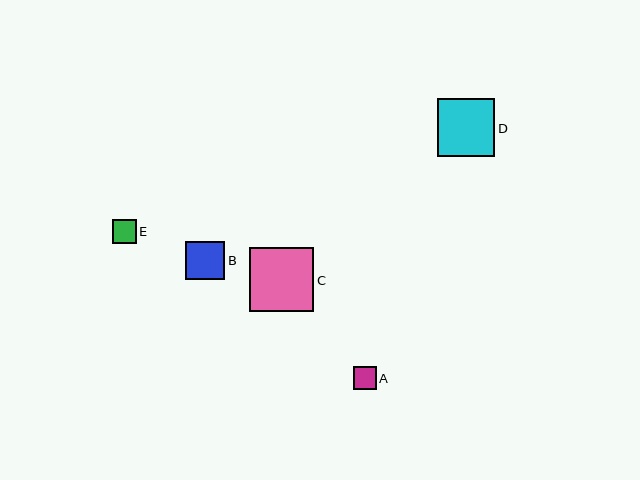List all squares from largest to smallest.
From largest to smallest: C, D, B, E, A.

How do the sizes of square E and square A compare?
Square E and square A are approximately the same size.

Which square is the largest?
Square C is the largest with a size of approximately 65 pixels.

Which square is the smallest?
Square A is the smallest with a size of approximately 22 pixels.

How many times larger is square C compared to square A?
Square C is approximately 2.9 times the size of square A.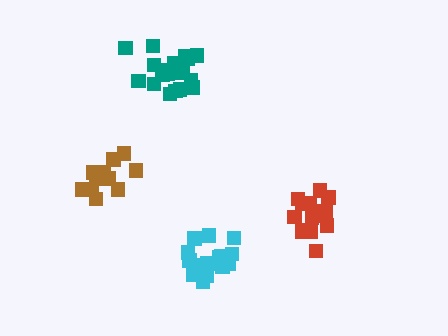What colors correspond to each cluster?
The clusters are colored: cyan, brown, teal, red.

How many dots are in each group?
Group 1: 17 dots, Group 2: 14 dots, Group 3: 19 dots, Group 4: 16 dots (66 total).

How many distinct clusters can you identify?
There are 4 distinct clusters.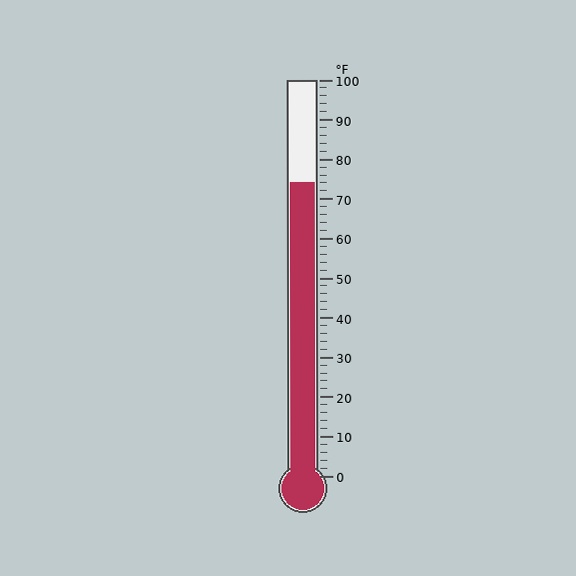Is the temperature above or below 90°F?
The temperature is below 90°F.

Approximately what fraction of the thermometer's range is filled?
The thermometer is filled to approximately 75% of its range.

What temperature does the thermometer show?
The thermometer shows approximately 74°F.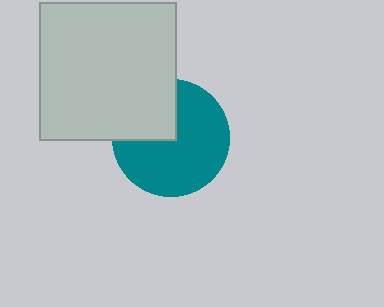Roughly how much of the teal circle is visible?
Most of it is visible (roughly 69%).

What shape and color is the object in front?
The object in front is a light gray square.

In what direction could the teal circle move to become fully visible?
The teal circle could move toward the lower-right. That would shift it out from behind the light gray square entirely.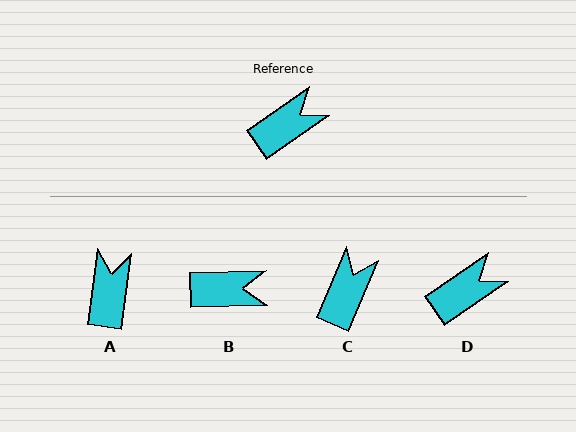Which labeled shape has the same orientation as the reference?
D.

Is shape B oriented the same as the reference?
No, it is off by about 33 degrees.